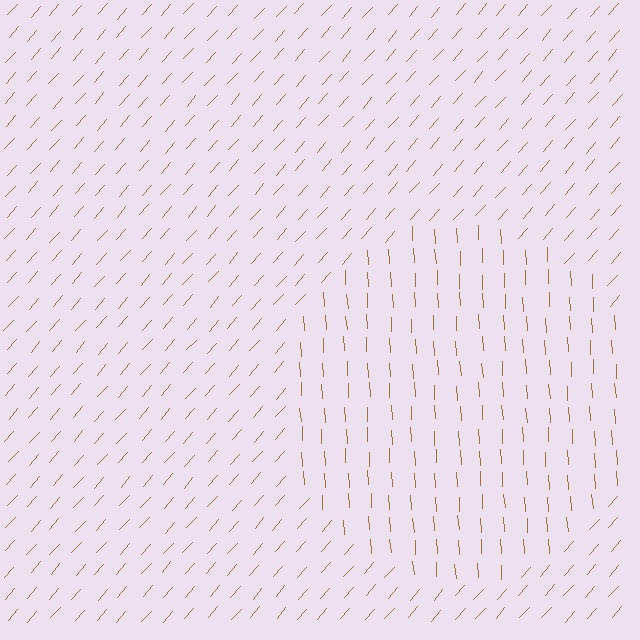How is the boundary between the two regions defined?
The boundary is defined purely by a change in line orientation (approximately 45 degrees difference). All lines are the same color and thickness.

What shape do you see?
I see a circle.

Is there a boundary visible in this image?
Yes, there is a texture boundary formed by a change in line orientation.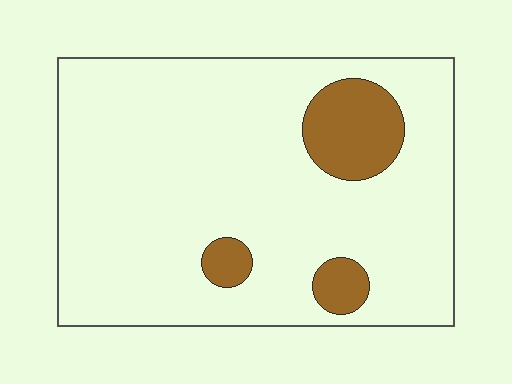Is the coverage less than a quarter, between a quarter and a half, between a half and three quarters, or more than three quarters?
Less than a quarter.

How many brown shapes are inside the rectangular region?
3.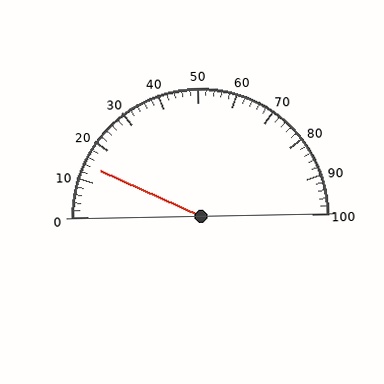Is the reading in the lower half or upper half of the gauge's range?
The reading is in the lower half of the range (0 to 100).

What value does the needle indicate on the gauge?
The needle indicates approximately 14.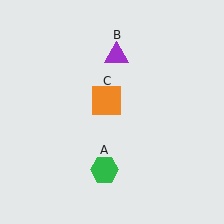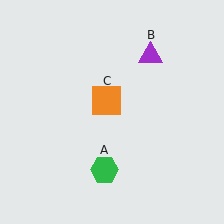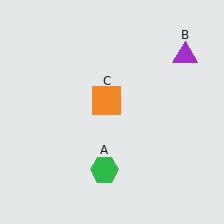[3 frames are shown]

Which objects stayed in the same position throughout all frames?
Green hexagon (object A) and orange square (object C) remained stationary.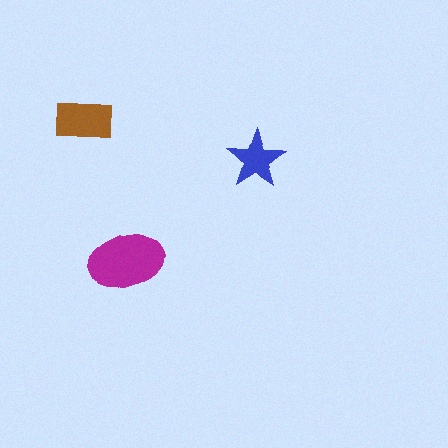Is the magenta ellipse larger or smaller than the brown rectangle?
Larger.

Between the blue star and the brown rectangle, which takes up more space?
The brown rectangle.